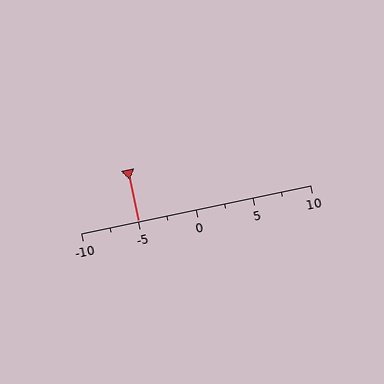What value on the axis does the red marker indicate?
The marker indicates approximately -5.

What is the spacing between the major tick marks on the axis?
The major ticks are spaced 5 apart.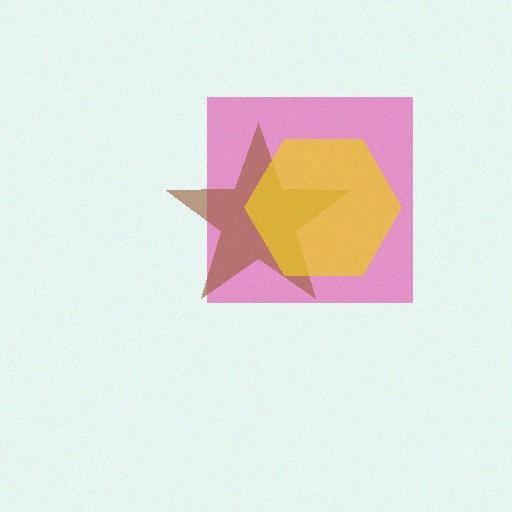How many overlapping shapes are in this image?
There are 3 overlapping shapes in the image.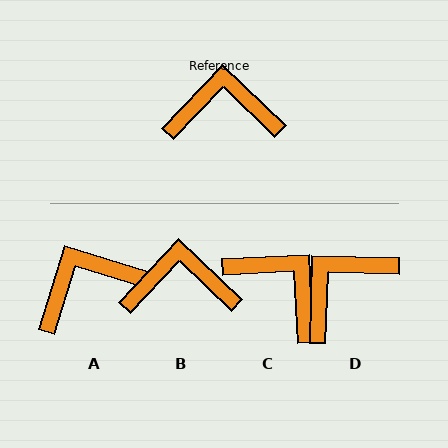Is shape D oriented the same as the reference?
No, it is off by about 42 degrees.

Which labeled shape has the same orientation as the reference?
B.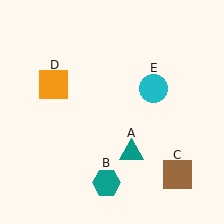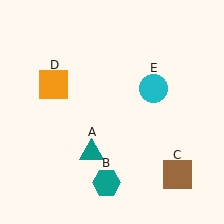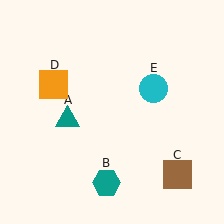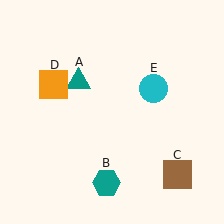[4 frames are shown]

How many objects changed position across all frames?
1 object changed position: teal triangle (object A).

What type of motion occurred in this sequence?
The teal triangle (object A) rotated clockwise around the center of the scene.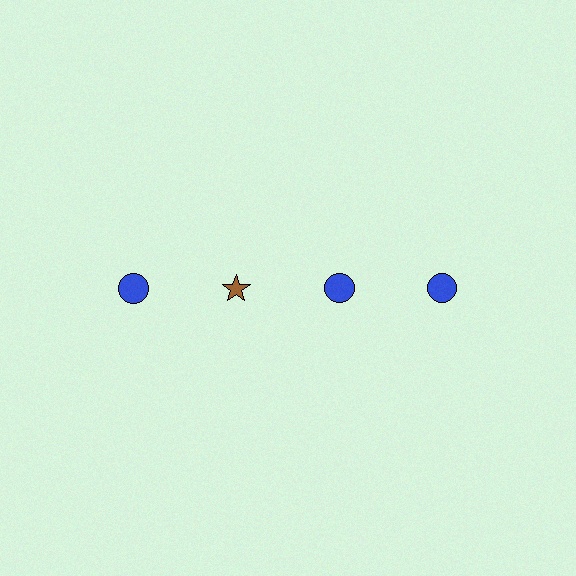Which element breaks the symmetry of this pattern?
The brown star in the top row, second from left column breaks the symmetry. All other shapes are blue circles.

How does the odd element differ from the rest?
It differs in both color (brown instead of blue) and shape (star instead of circle).